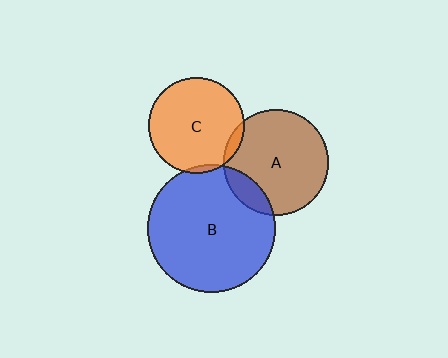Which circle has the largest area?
Circle B (blue).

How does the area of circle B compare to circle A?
Approximately 1.5 times.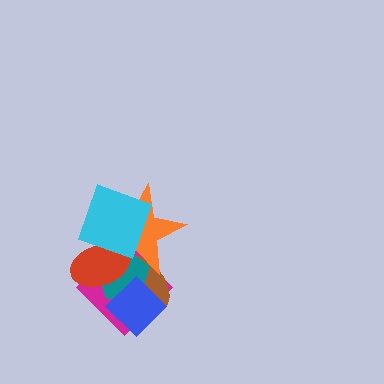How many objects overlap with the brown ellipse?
6 objects overlap with the brown ellipse.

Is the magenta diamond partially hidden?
Yes, it is partially covered by another shape.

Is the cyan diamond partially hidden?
No, no other shape covers it.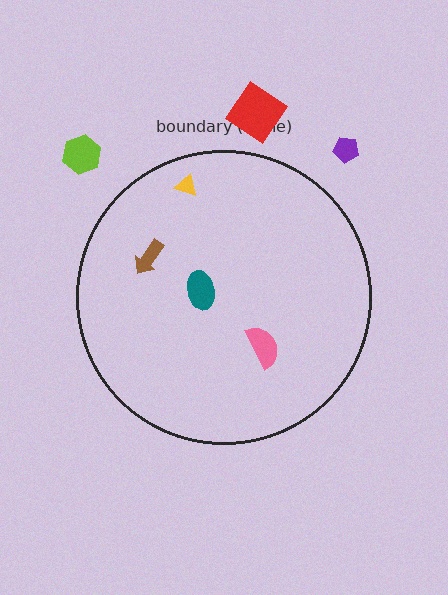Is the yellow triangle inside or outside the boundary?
Inside.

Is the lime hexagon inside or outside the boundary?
Outside.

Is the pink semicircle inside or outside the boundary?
Inside.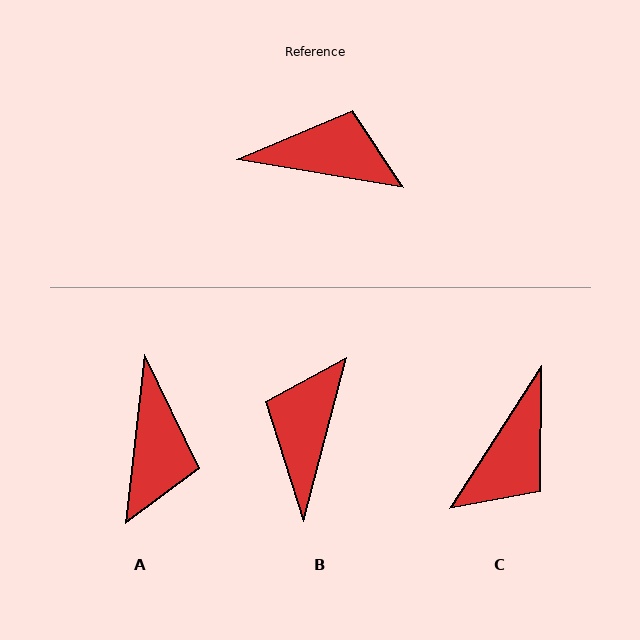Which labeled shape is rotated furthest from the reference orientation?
C, about 113 degrees away.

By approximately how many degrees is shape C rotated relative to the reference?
Approximately 113 degrees clockwise.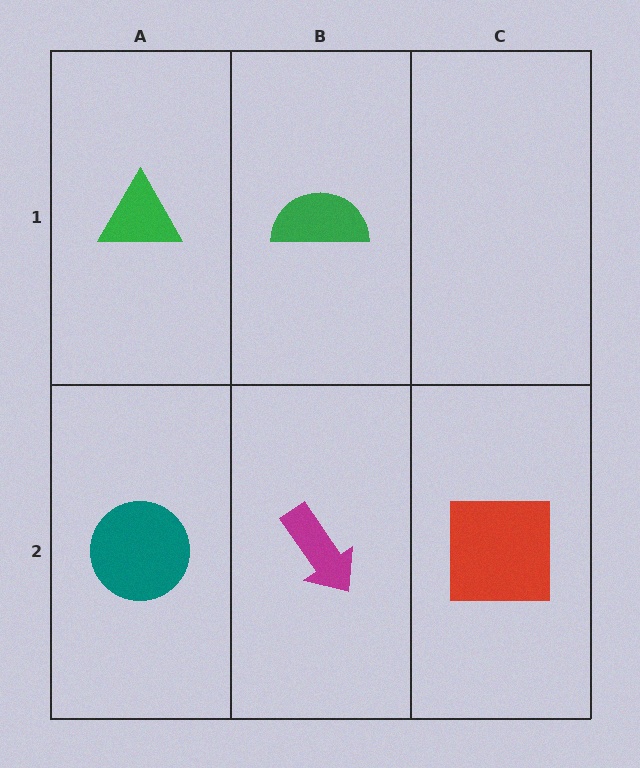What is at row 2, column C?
A red square.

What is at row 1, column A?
A green triangle.